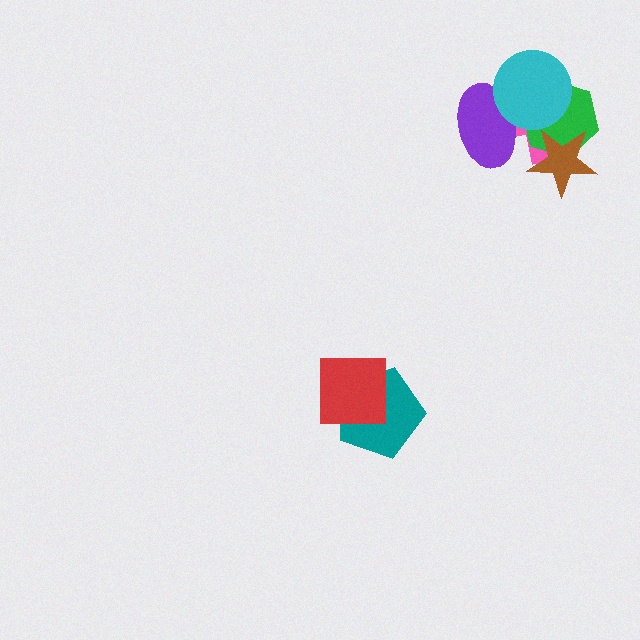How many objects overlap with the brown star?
2 objects overlap with the brown star.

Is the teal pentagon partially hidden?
Yes, it is partially covered by another shape.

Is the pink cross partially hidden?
Yes, it is partially covered by another shape.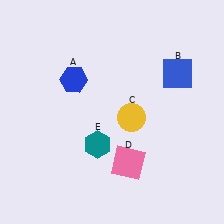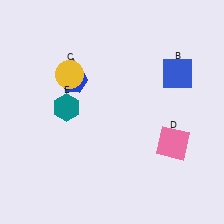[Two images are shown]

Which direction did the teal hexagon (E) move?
The teal hexagon (E) moved up.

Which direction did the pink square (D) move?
The pink square (D) moved right.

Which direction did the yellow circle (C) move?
The yellow circle (C) moved left.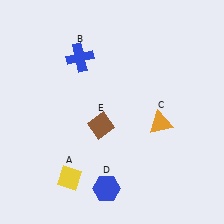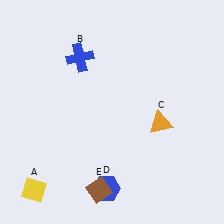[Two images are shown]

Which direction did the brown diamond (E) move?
The brown diamond (E) moved down.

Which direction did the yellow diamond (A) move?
The yellow diamond (A) moved left.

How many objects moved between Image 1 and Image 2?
2 objects moved between the two images.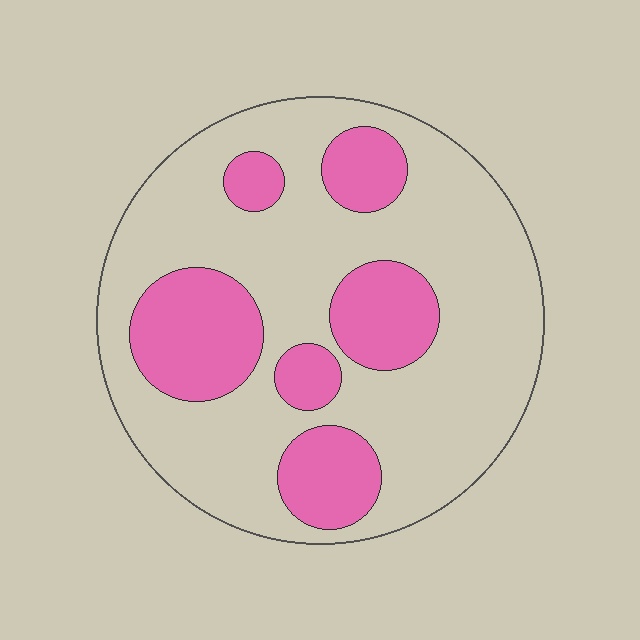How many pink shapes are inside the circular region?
6.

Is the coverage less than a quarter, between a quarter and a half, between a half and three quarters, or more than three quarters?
Between a quarter and a half.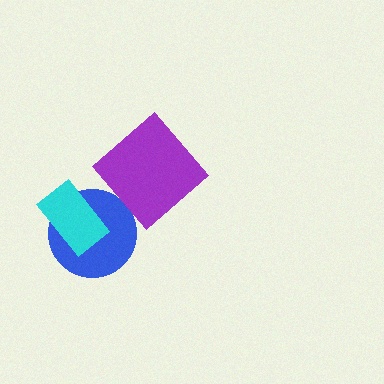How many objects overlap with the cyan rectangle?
1 object overlaps with the cyan rectangle.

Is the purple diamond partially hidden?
No, no other shape covers it.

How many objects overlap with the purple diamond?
0 objects overlap with the purple diamond.